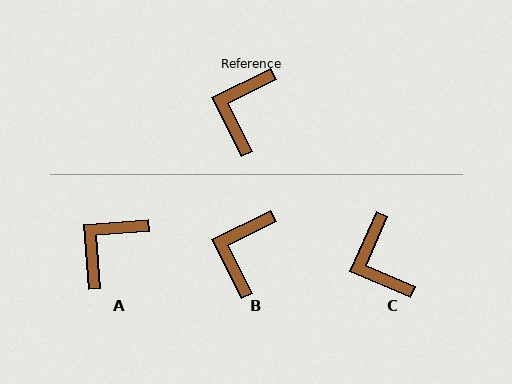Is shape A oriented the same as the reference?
No, it is off by about 22 degrees.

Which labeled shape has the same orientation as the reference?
B.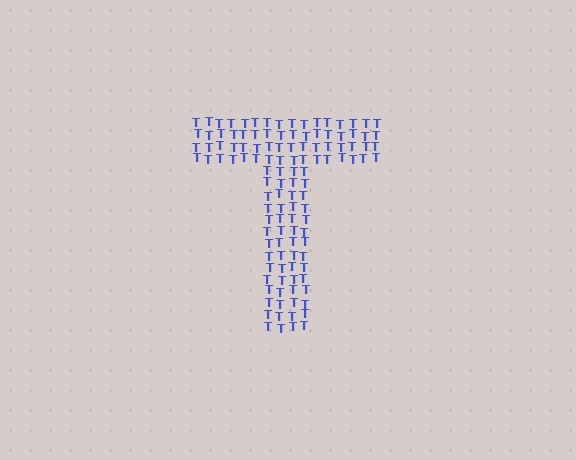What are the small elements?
The small elements are letter T's.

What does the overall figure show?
The overall figure shows the letter T.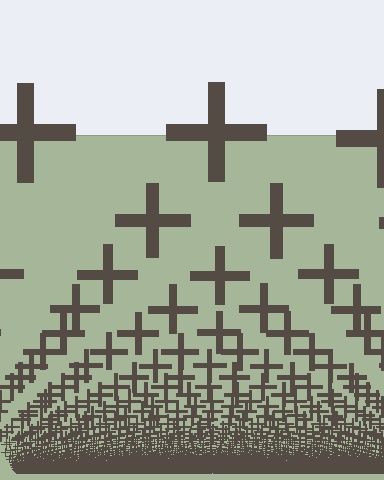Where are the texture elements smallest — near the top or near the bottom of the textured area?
Near the bottom.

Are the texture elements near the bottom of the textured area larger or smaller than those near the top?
Smaller. The gradient is inverted — elements near the bottom are smaller and denser.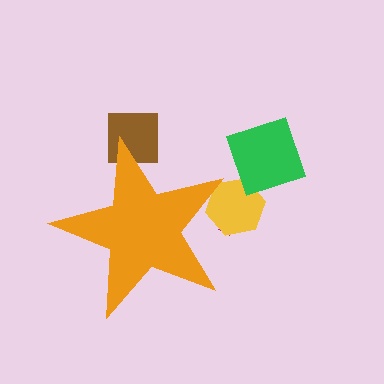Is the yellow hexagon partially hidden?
Yes, the yellow hexagon is partially hidden behind the orange star.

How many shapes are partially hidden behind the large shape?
3 shapes are partially hidden.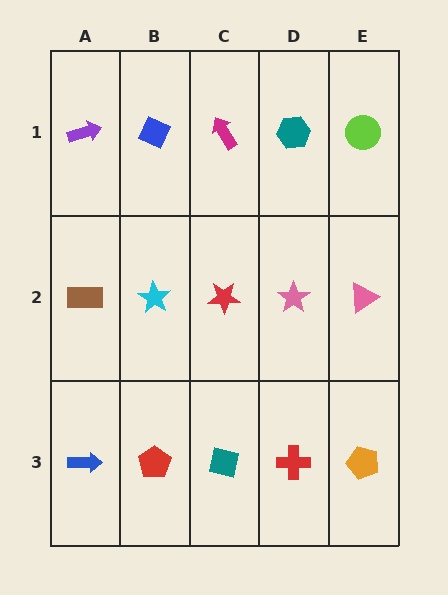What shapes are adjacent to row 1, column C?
A red star (row 2, column C), a blue diamond (row 1, column B), a teal hexagon (row 1, column D).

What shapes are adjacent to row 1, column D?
A pink star (row 2, column D), a magenta arrow (row 1, column C), a lime circle (row 1, column E).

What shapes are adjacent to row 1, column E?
A pink triangle (row 2, column E), a teal hexagon (row 1, column D).